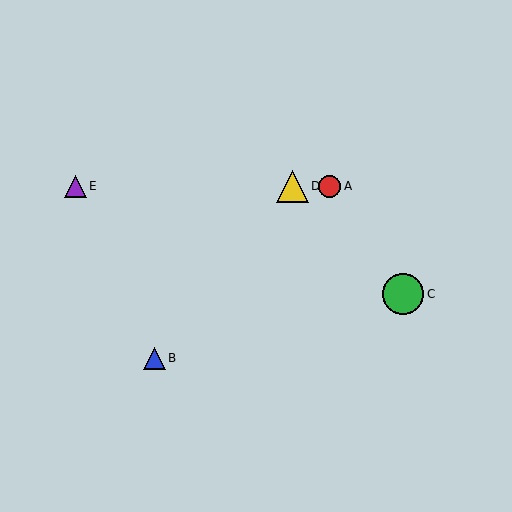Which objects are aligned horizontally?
Objects A, D, E are aligned horizontally.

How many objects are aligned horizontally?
3 objects (A, D, E) are aligned horizontally.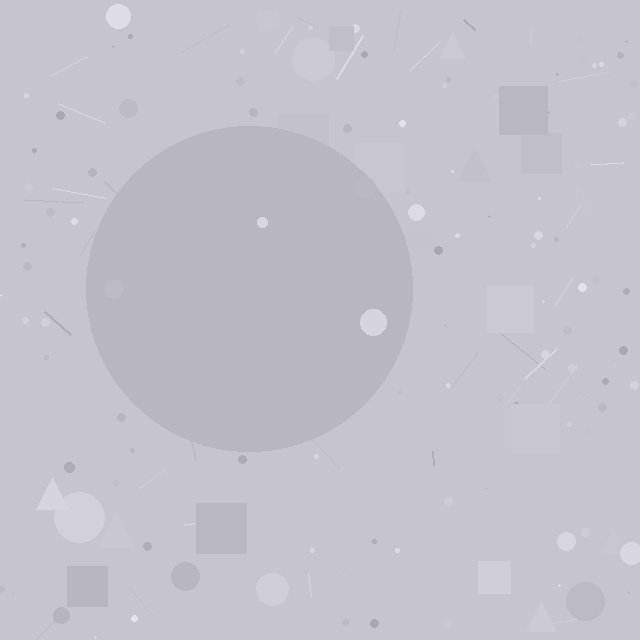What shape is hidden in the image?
A circle is hidden in the image.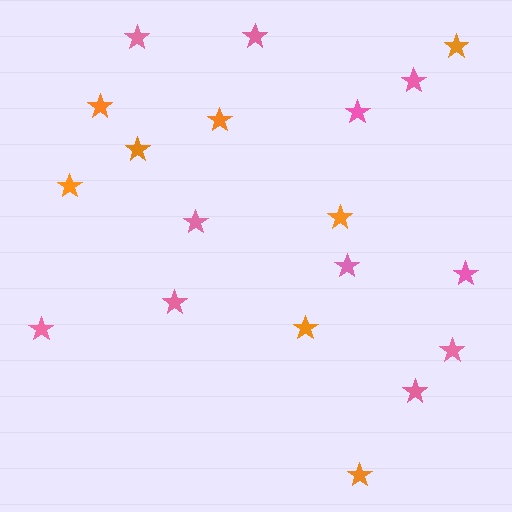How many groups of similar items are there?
There are 2 groups: one group of pink stars (11) and one group of orange stars (8).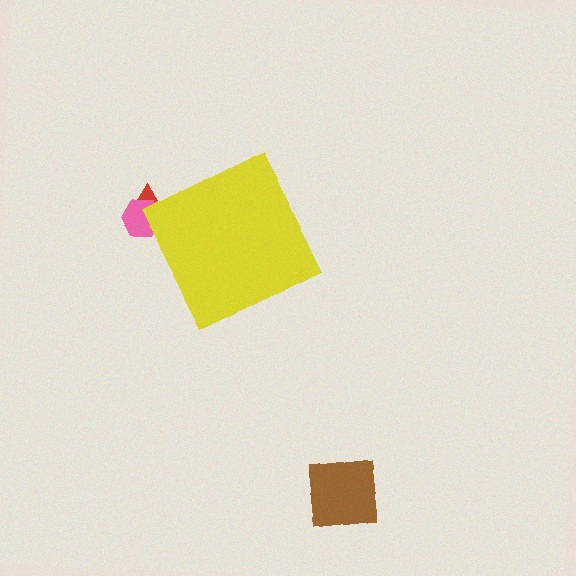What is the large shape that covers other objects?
A yellow diamond.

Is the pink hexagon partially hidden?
Yes, the pink hexagon is partially hidden behind the yellow diamond.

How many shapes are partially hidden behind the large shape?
2 shapes are partially hidden.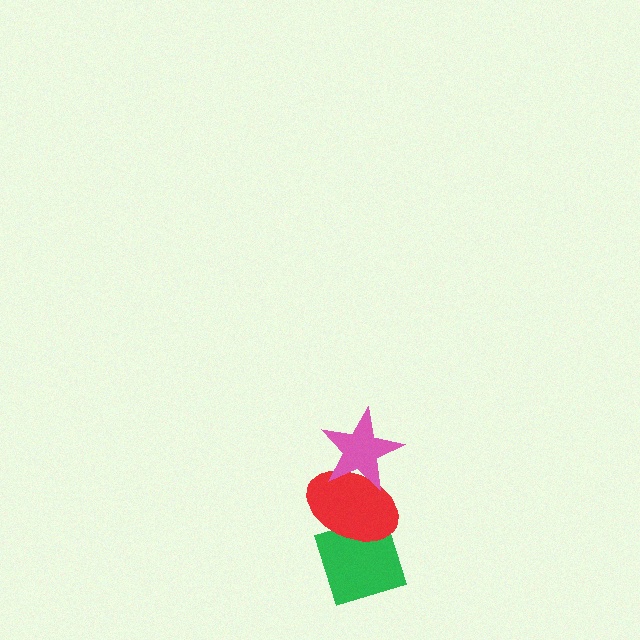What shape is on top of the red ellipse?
The pink star is on top of the red ellipse.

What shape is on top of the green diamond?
The red ellipse is on top of the green diamond.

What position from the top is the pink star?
The pink star is 1st from the top.